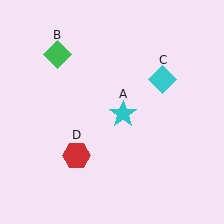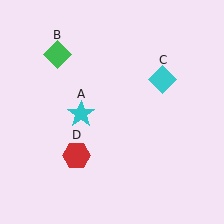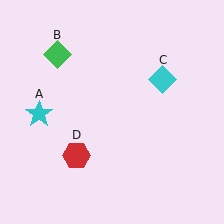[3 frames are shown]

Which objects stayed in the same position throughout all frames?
Green diamond (object B) and cyan diamond (object C) and red hexagon (object D) remained stationary.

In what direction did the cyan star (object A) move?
The cyan star (object A) moved left.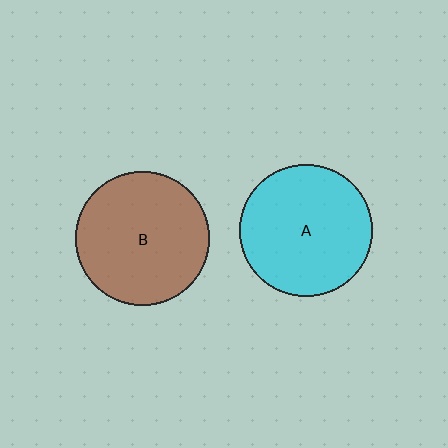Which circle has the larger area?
Circle B (brown).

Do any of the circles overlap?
No, none of the circles overlap.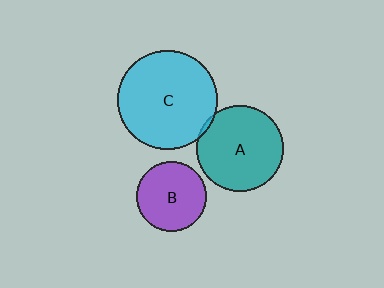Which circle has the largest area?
Circle C (cyan).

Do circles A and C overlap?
Yes.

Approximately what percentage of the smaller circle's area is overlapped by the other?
Approximately 5%.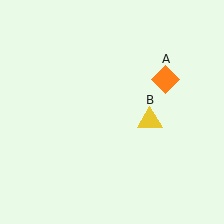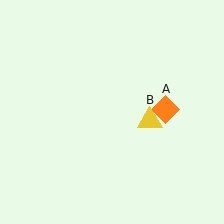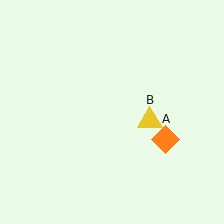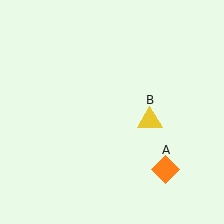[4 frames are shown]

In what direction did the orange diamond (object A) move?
The orange diamond (object A) moved down.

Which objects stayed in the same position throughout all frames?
Yellow triangle (object B) remained stationary.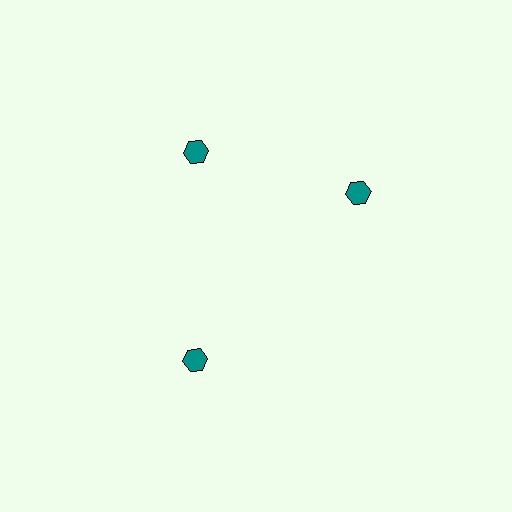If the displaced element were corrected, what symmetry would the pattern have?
It would have 3-fold rotational symmetry — the pattern would map onto itself every 120 degrees.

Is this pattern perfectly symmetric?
No. The 3 teal hexagons are arranged in a ring, but one element near the 3 o'clock position is rotated out of alignment along the ring, breaking the 3-fold rotational symmetry.